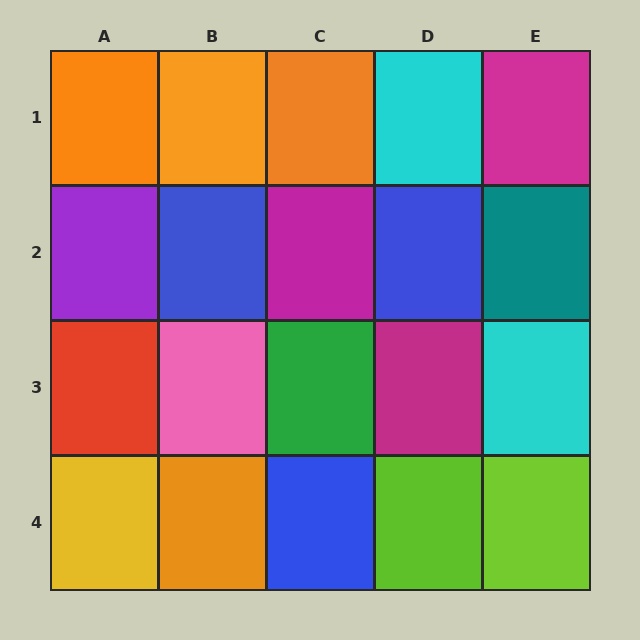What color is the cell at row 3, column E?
Cyan.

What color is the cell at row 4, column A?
Yellow.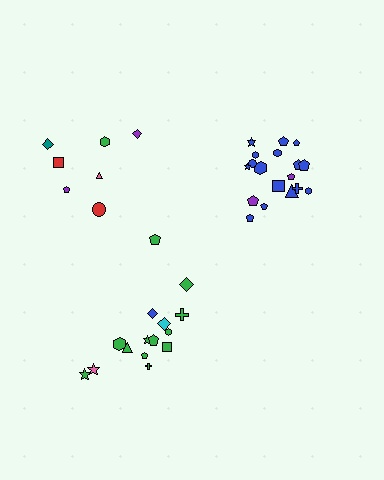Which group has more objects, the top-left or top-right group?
The top-right group.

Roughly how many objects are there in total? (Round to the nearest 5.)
Roughly 40 objects in total.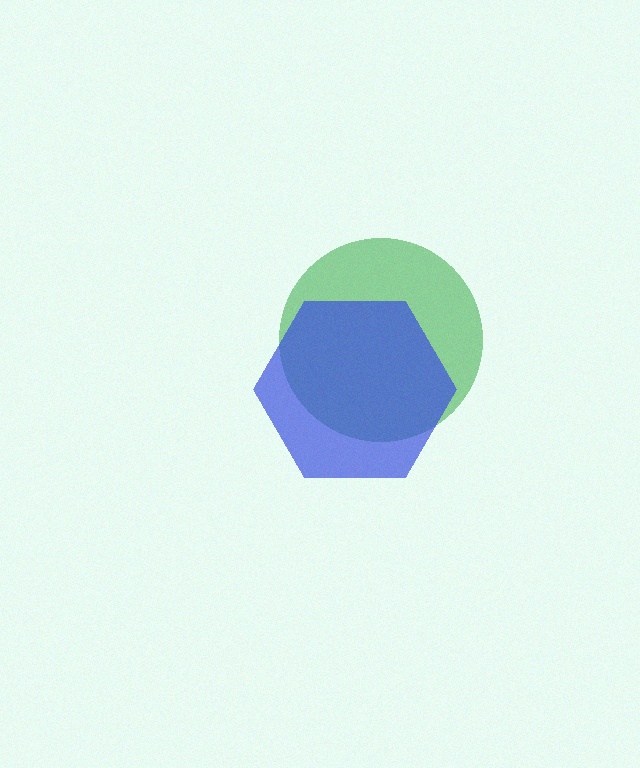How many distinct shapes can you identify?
There are 2 distinct shapes: a green circle, a blue hexagon.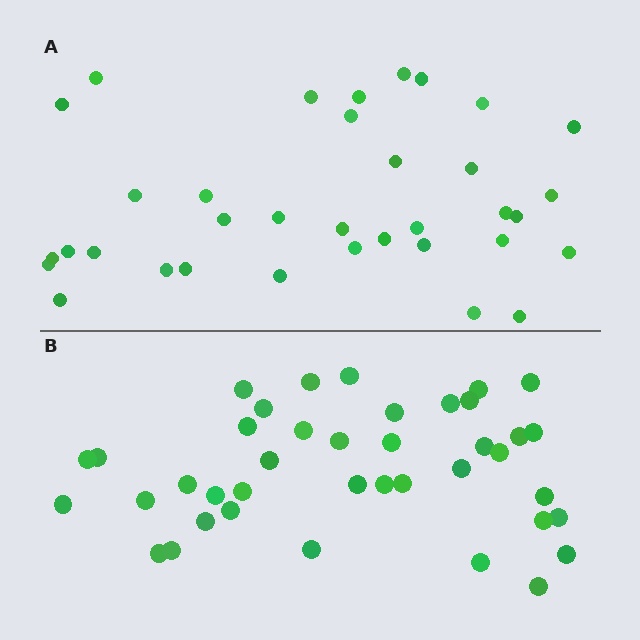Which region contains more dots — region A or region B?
Region B (the bottom region) has more dots.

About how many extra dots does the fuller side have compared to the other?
Region B has about 5 more dots than region A.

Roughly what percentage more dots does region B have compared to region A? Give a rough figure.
About 15% more.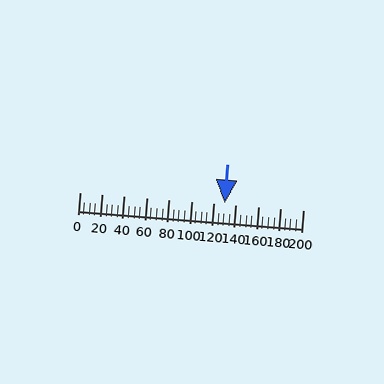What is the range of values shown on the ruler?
The ruler shows values from 0 to 200.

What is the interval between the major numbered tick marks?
The major tick marks are spaced 20 units apart.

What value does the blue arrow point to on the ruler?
The blue arrow points to approximately 130.